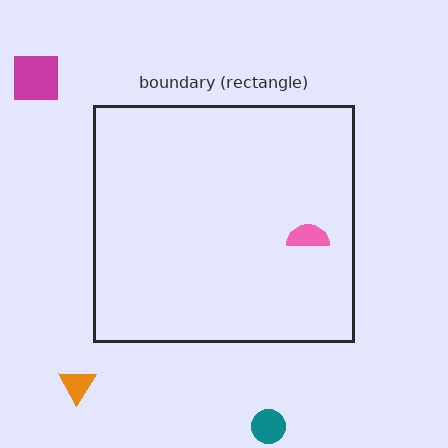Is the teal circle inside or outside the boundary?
Outside.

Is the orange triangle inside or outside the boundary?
Outside.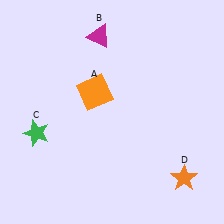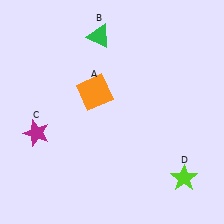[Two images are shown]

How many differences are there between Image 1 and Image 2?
There are 3 differences between the two images.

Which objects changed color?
B changed from magenta to green. C changed from green to magenta. D changed from orange to lime.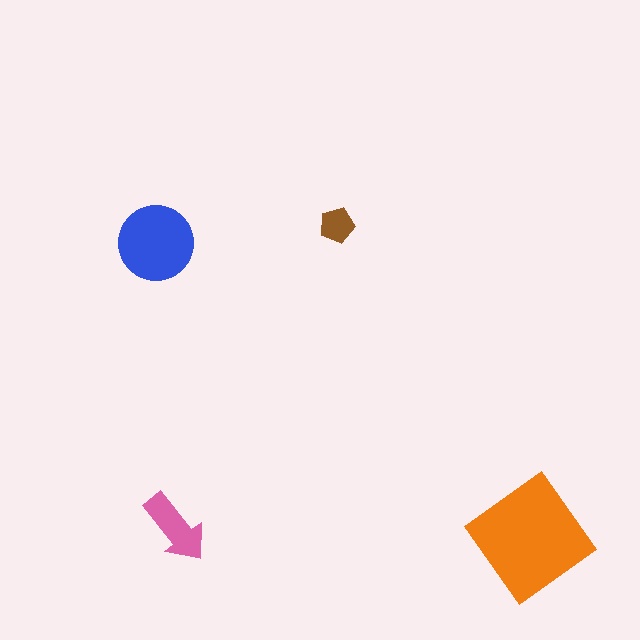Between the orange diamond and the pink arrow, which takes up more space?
The orange diamond.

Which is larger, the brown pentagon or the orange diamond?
The orange diamond.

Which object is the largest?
The orange diamond.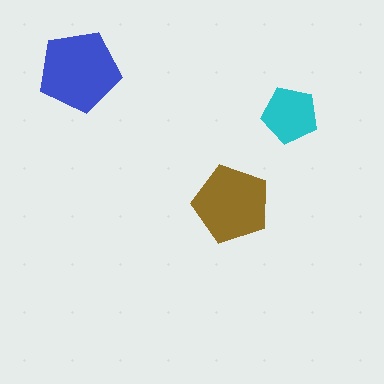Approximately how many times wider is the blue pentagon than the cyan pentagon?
About 1.5 times wider.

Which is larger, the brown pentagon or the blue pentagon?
The blue one.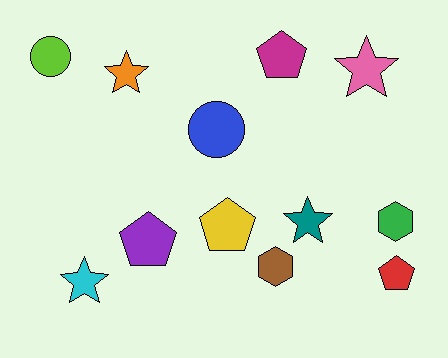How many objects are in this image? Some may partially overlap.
There are 12 objects.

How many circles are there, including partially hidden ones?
There are 2 circles.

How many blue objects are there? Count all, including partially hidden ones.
There is 1 blue object.